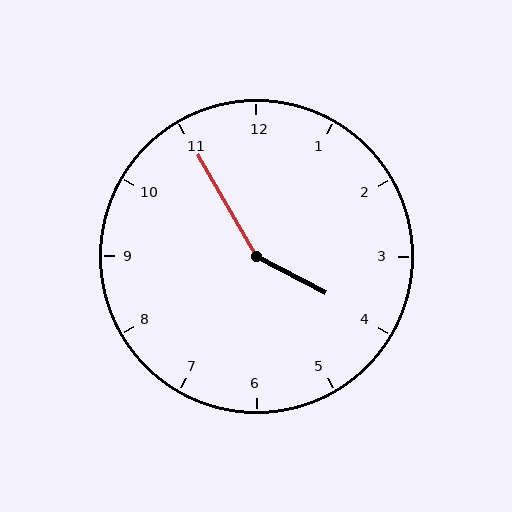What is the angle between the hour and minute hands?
Approximately 148 degrees.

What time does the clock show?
3:55.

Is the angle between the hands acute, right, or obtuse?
It is obtuse.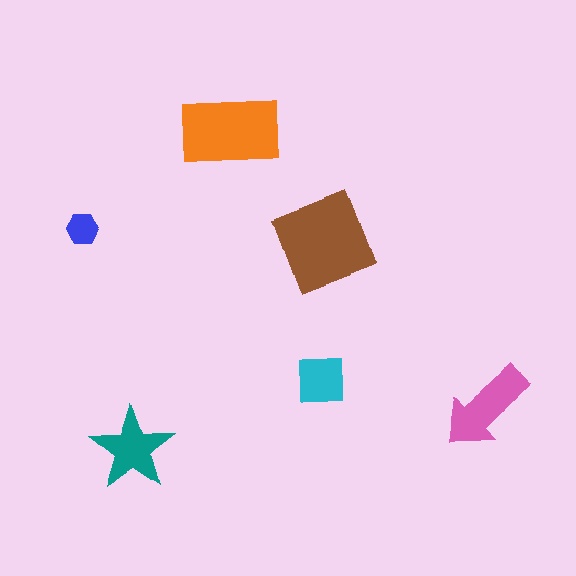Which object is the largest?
The brown diamond.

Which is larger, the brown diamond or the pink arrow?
The brown diamond.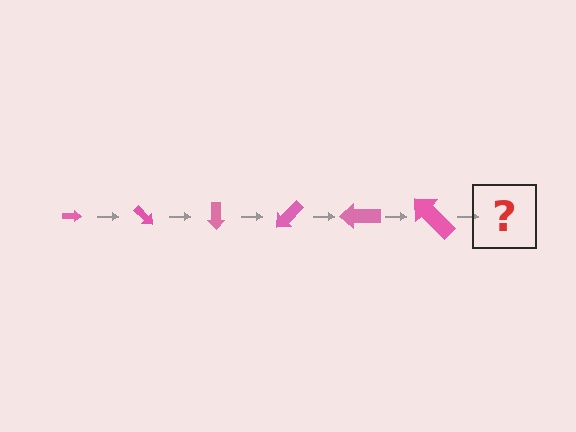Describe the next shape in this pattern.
It should be an arrow, larger than the previous one and rotated 270 degrees from the start.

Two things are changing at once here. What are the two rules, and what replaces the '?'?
The two rules are that the arrow grows larger each step and it rotates 45 degrees each step. The '?' should be an arrow, larger than the previous one and rotated 270 degrees from the start.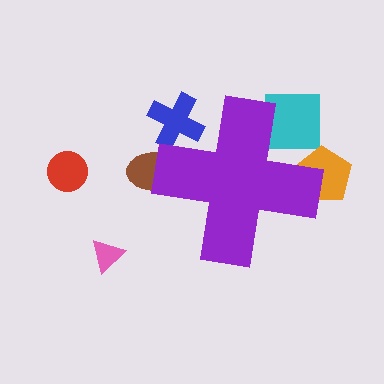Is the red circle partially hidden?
No, the red circle is fully visible.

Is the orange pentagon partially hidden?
Yes, the orange pentagon is partially hidden behind the purple cross.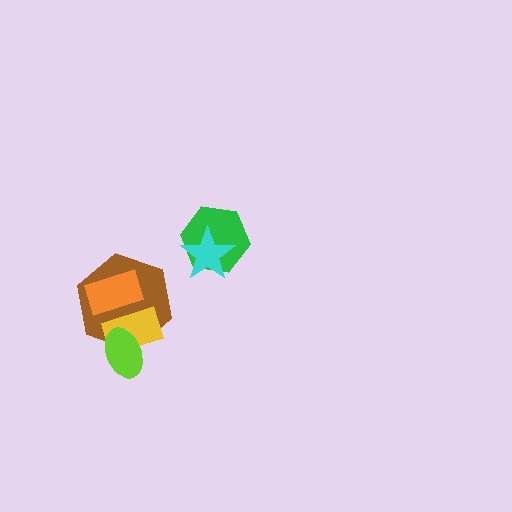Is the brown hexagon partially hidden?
Yes, it is partially covered by another shape.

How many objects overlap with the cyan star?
1 object overlaps with the cyan star.